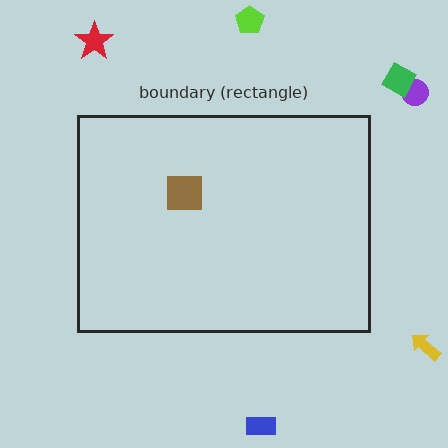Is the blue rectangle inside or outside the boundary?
Outside.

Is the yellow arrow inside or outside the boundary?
Outside.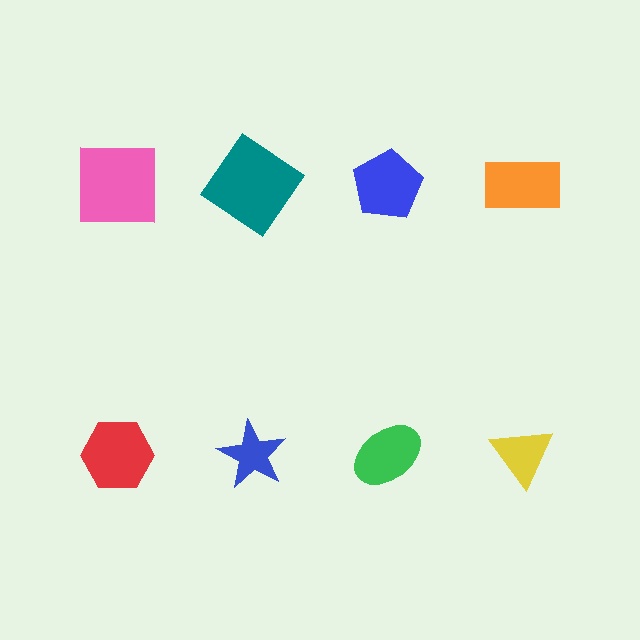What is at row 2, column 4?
A yellow triangle.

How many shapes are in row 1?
4 shapes.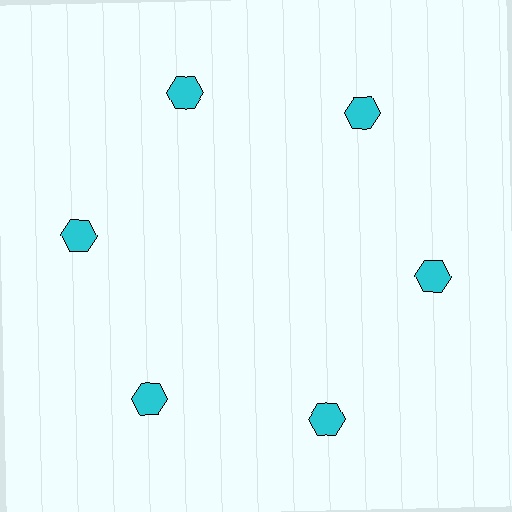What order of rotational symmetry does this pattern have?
This pattern has 6-fold rotational symmetry.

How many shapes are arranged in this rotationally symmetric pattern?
There are 6 shapes, arranged in 6 groups of 1.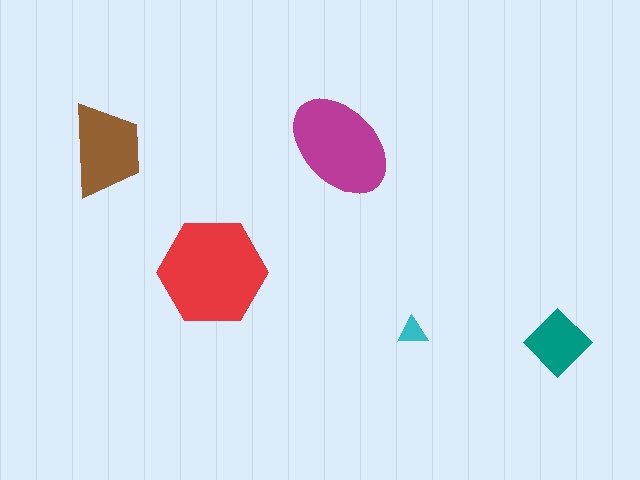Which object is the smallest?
The cyan triangle.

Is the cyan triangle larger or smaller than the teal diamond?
Smaller.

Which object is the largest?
The red hexagon.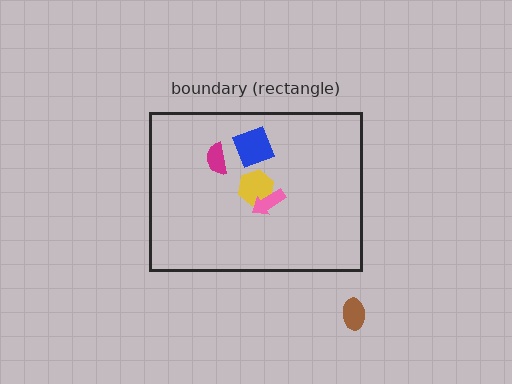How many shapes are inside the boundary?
4 inside, 1 outside.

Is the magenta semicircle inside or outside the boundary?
Inside.